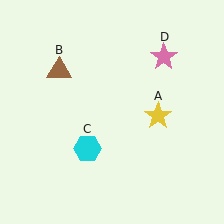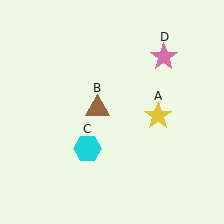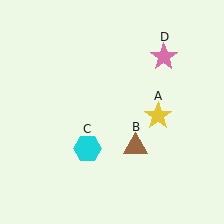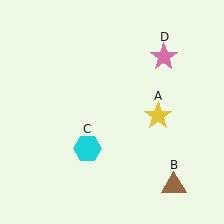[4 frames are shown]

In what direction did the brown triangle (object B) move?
The brown triangle (object B) moved down and to the right.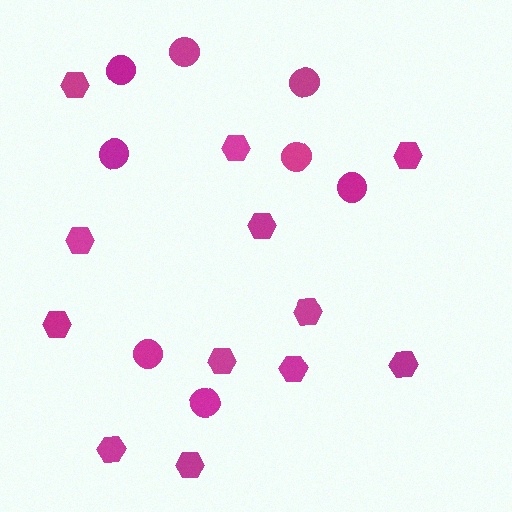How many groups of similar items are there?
There are 2 groups: one group of circles (8) and one group of hexagons (12).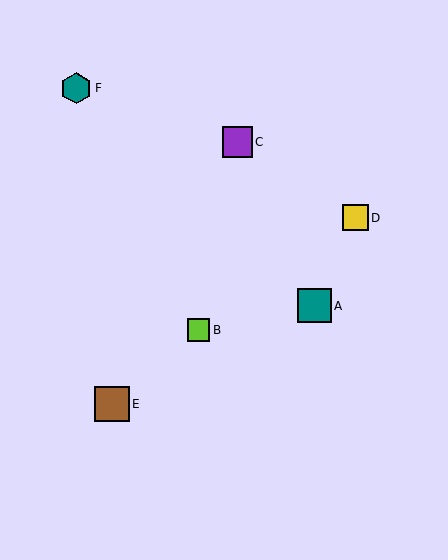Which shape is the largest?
The brown square (labeled E) is the largest.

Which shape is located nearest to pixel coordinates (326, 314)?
The teal square (labeled A) at (314, 306) is nearest to that location.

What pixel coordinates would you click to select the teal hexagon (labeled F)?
Click at (76, 88) to select the teal hexagon F.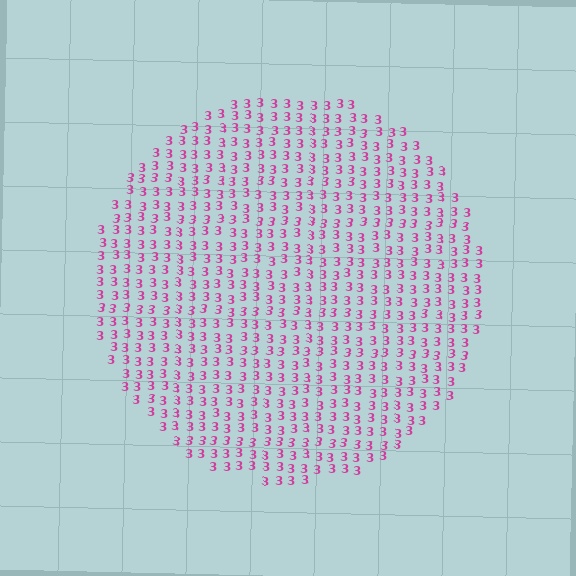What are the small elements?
The small elements are digit 3's.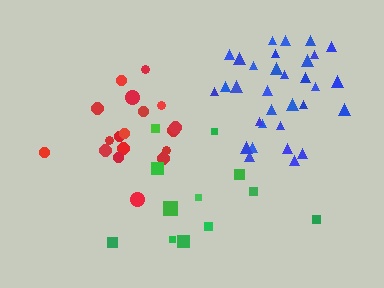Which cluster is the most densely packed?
Blue.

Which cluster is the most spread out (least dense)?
Green.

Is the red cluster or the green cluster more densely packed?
Red.